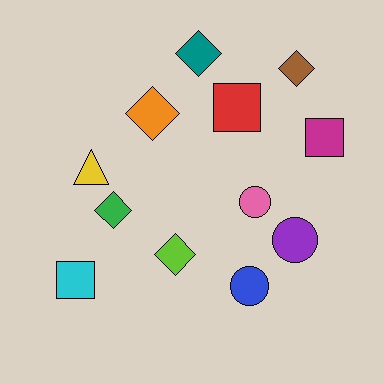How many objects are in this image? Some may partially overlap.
There are 12 objects.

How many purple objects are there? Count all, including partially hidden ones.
There is 1 purple object.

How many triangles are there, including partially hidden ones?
There is 1 triangle.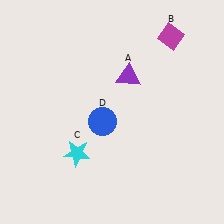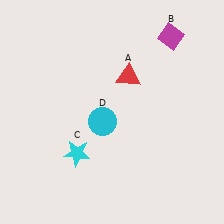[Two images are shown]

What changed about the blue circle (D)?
In Image 1, D is blue. In Image 2, it changed to cyan.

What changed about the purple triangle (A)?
In Image 1, A is purple. In Image 2, it changed to red.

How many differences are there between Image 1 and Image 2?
There are 2 differences between the two images.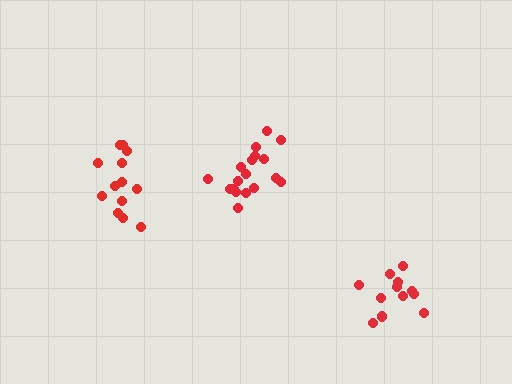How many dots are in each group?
Group 1: 12 dots, Group 2: 13 dots, Group 3: 18 dots (43 total).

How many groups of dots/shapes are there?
There are 3 groups.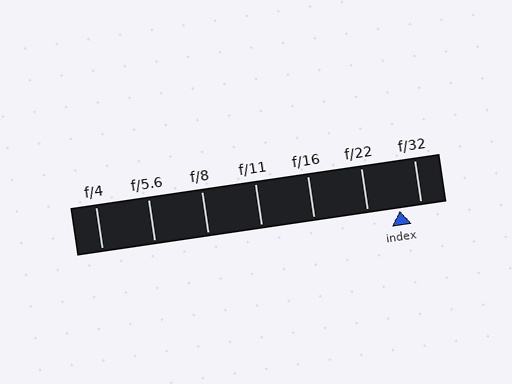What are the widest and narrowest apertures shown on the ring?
The widest aperture shown is f/4 and the narrowest is f/32.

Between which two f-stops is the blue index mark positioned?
The index mark is between f/22 and f/32.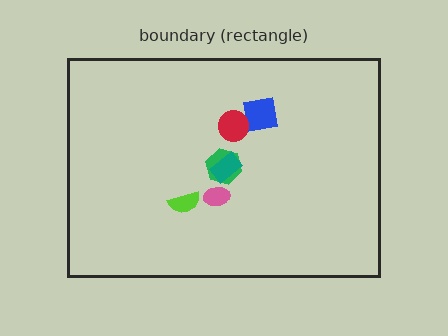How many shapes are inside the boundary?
6 inside, 0 outside.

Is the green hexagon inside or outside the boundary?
Inside.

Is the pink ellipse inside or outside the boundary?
Inside.